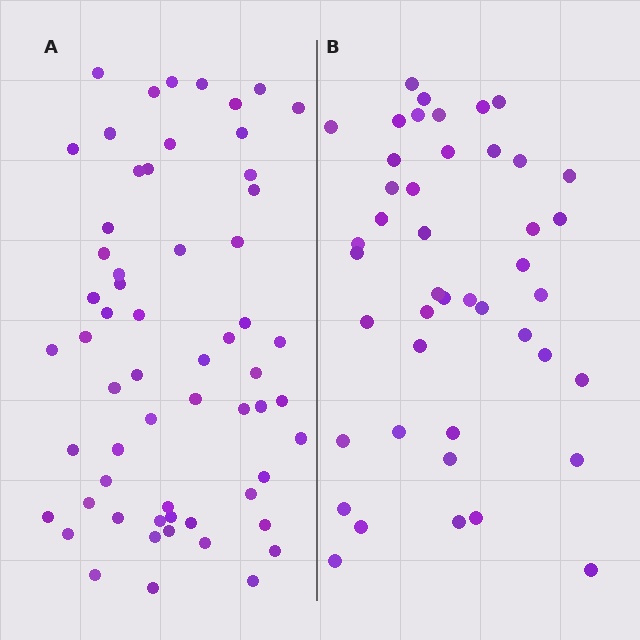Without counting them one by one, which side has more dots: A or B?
Region A (the left region) has more dots.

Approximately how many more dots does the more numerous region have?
Region A has approximately 15 more dots than region B.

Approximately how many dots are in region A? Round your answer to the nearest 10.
About 60 dots.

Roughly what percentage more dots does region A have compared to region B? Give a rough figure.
About 35% more.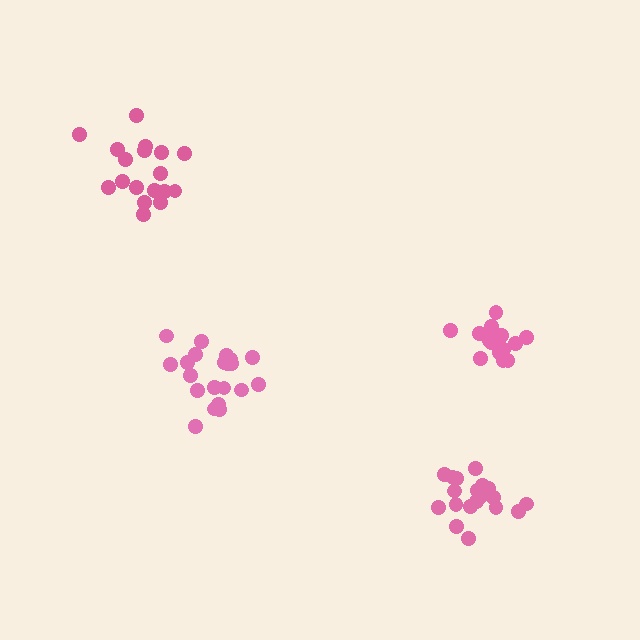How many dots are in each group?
Group 1: 17 dots, Group 2: 20 dots, Group 3: 21 dots, Group 4: 18 dots (76 total).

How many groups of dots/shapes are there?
There are 4 groups.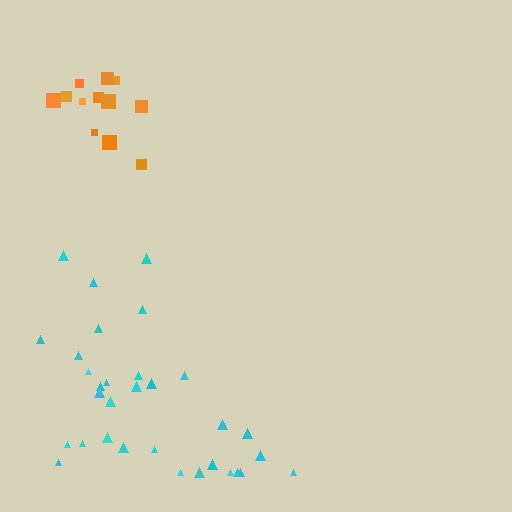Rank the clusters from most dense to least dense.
orange, cyan.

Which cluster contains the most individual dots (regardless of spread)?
Cyan (32).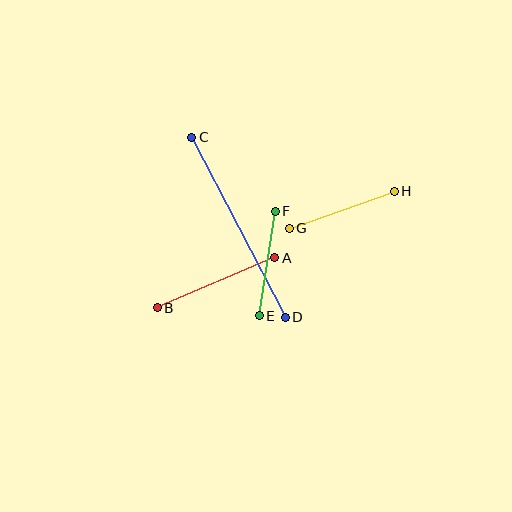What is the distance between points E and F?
The distance is approximately 106 pixels.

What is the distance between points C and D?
The distance is approximately 203 pixels.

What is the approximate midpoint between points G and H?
The midpoint is at approximately (342, 210) pixels.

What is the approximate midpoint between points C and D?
The midpoint is at approximately (238, 227) pixels.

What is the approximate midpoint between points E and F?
The midpoint is at approximately (267, 263) pixels.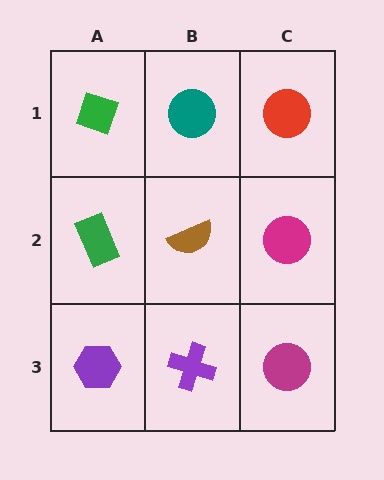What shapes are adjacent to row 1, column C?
A magenta circle (row 2, column C), a teal circle (row 1, column B).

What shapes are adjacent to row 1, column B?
A brown semicircle (row 2, column B), a green diamond (row 1, column A), a red circle (row 1, column C).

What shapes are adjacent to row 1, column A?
A green rectangle (row 2, column A), a teal circle (row 1, column B).